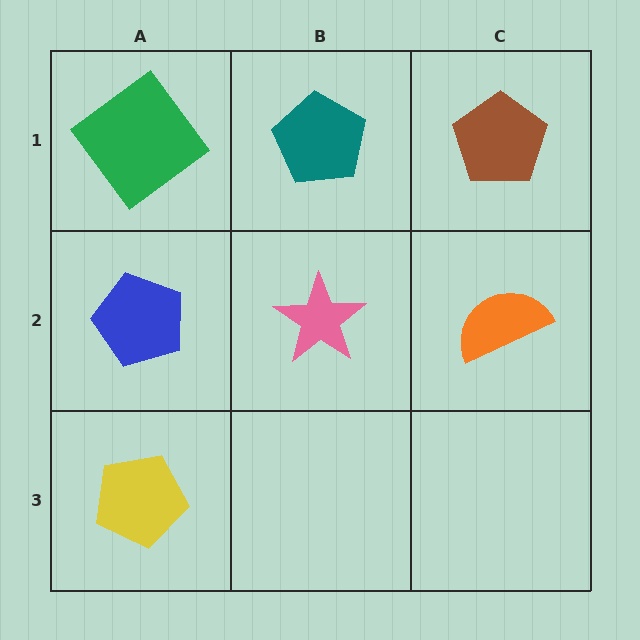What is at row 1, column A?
A green diamond.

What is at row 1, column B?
A teal pentagon.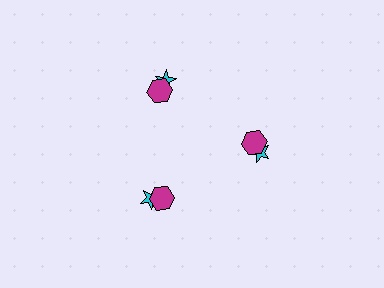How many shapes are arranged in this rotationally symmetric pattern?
There are 6 shapes, arranged in 3 groups of 2.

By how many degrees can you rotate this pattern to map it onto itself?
The pattern maps onto itself every 120 degrees of rotation.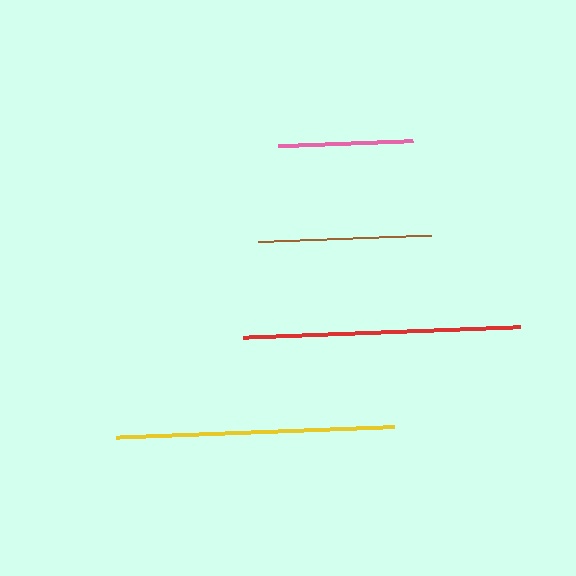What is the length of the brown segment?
The brown segment is approximately 173 pixels long.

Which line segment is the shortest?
The pink line is the shortest at approximately 134 pixels.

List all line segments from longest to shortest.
From longest to shortest: yellow, red, brown, pink.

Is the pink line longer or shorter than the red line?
The red line is longer than the pink line.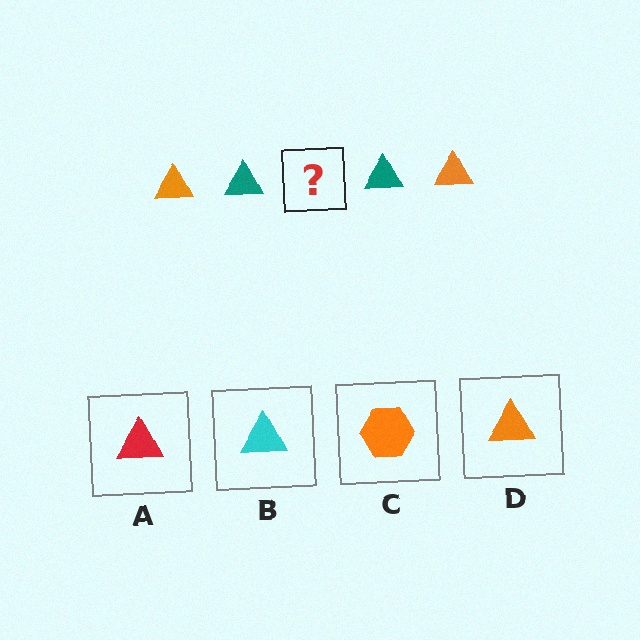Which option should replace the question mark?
Option D.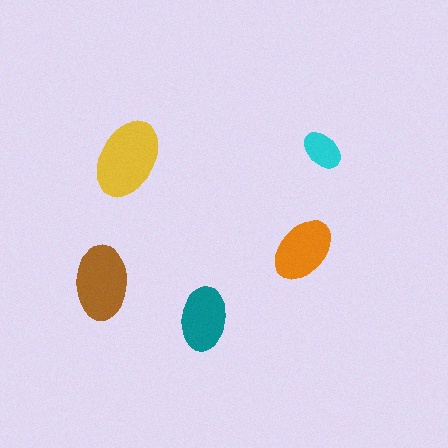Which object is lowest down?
The teal ellipse is bottommost.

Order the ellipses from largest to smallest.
the yellow one, the brown one, the orange one, the teal one, the cyan one.